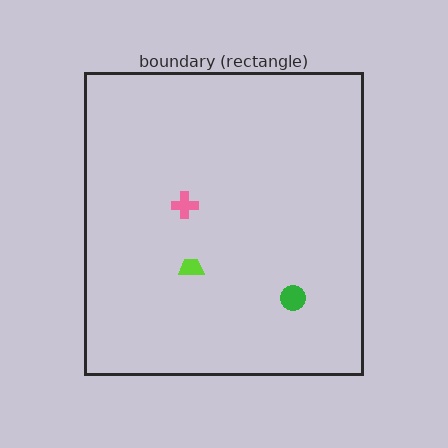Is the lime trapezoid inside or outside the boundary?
Inside.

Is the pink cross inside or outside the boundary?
Inside.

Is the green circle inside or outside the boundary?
Inside.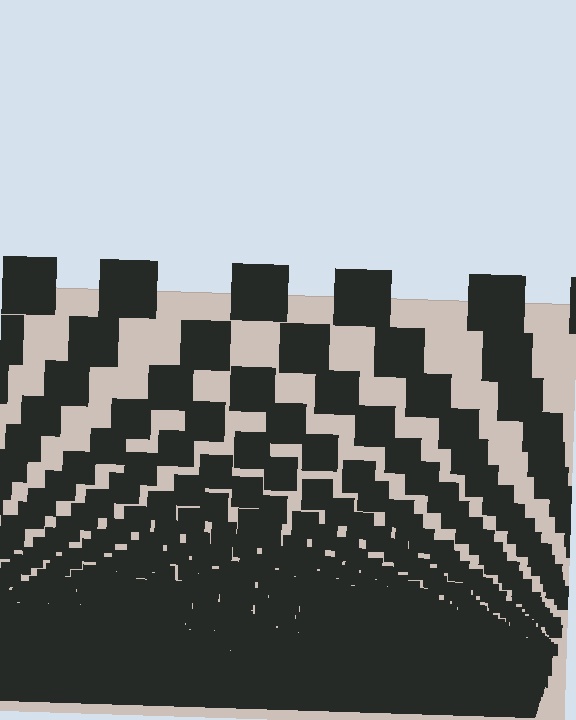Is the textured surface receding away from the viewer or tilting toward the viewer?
The surface appears to tilt toward the viewer. Texture elements get larger and sparser toward the top.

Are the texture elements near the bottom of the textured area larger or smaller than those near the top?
Smaller. The gradient is inverted — elements near the bottom are smaller and denser.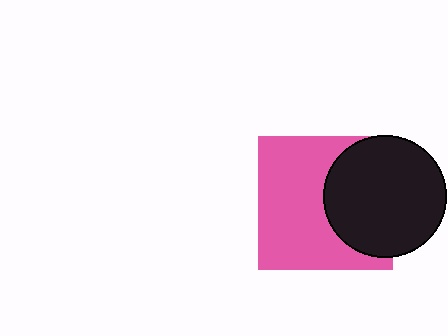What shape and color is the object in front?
The object in front is a black circle.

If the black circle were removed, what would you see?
You would see the complete pink square.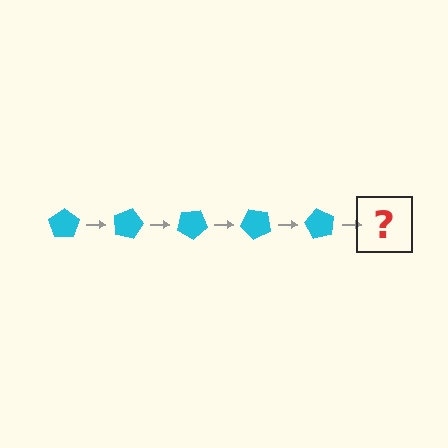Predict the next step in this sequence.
The next step is a cyan pentagon rotated 75 degrees.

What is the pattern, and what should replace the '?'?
The pattern is that the pentagon rotates 15 degrees each step. The '?' should be a cyan pentagon rotated 75 degrees.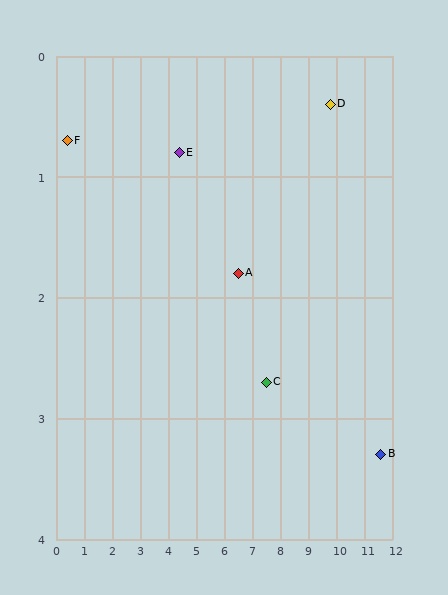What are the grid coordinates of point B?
Point B is at approximately (11.6, 3.3).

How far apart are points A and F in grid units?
Points A and F are about 6.2 grid units apart.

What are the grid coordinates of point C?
Point C is at approximately (7.5, 2.7).